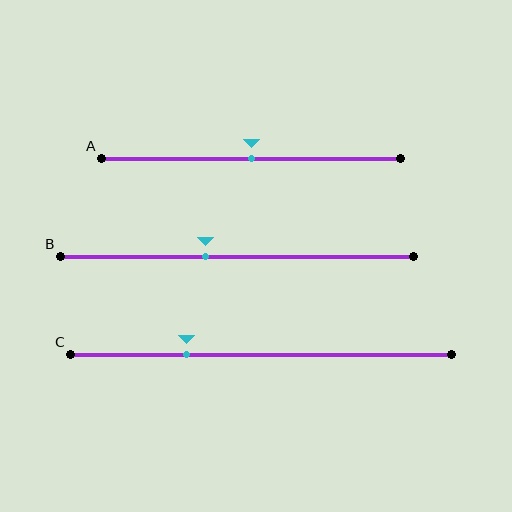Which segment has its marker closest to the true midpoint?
Segment A has its marker closest to the true midpoint.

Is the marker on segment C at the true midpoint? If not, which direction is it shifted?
No, the marker on segment C is shifted to the left by about 20% of the segment length.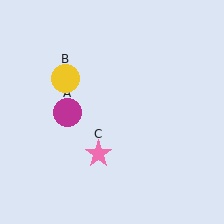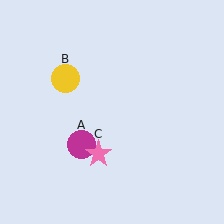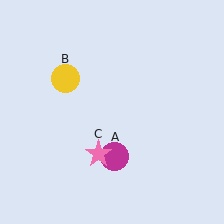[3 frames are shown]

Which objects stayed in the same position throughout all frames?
Yellow circle (object B) and pink star (object C) remained stationary.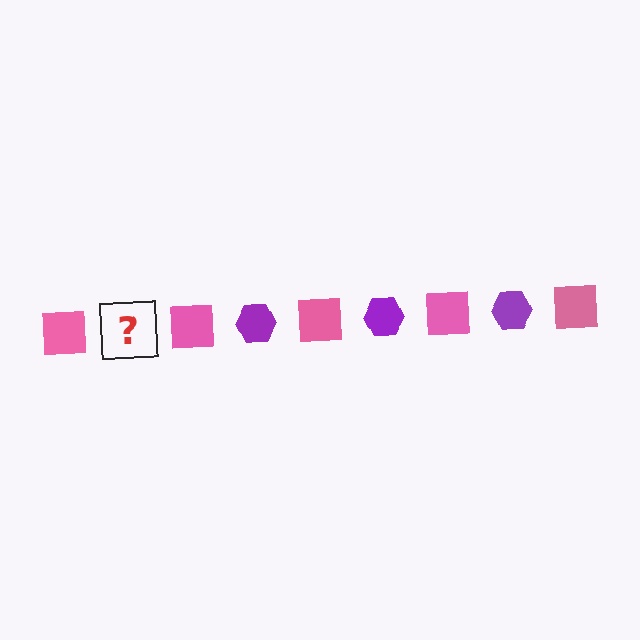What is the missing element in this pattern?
The missing element is a purple hexagon.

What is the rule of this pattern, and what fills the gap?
The rule is that the pattern alternates between pink square and purple hexagon. The gap should be filled with a purple hexagon.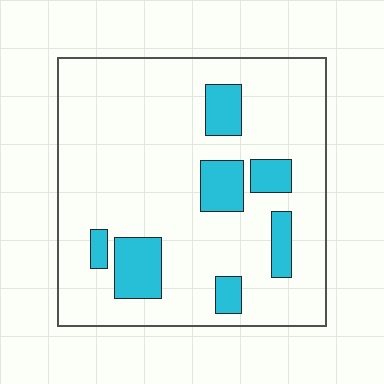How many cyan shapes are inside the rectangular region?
7.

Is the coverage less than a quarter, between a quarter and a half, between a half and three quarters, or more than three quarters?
Less than a quarter.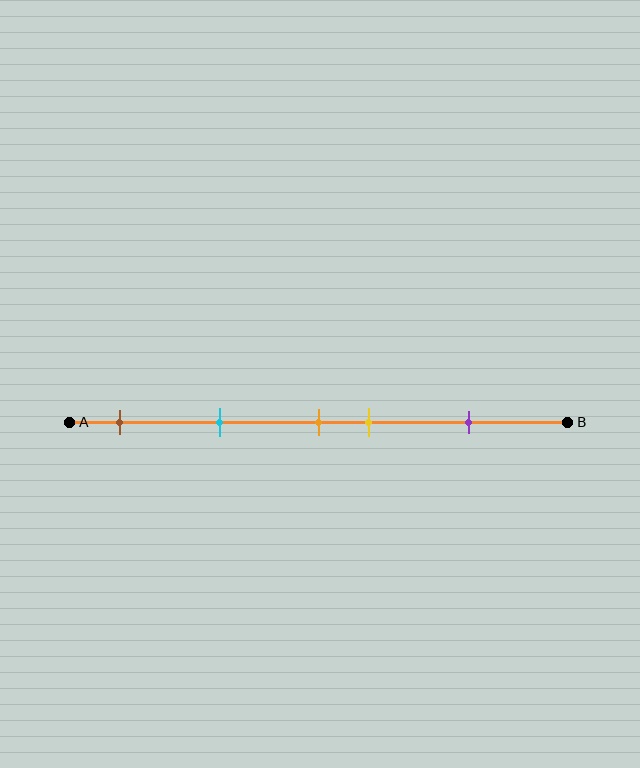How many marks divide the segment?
There are 5 marks dividing the segment.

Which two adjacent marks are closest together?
The orange and yellow marks are the closest adjacent pair.